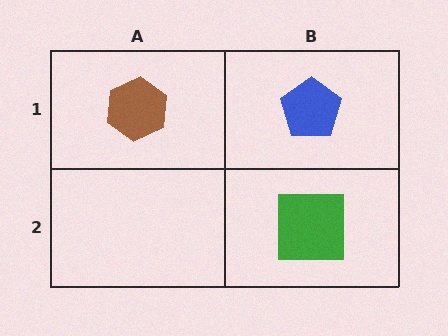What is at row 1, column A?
A brown hexagon.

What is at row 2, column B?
A green square.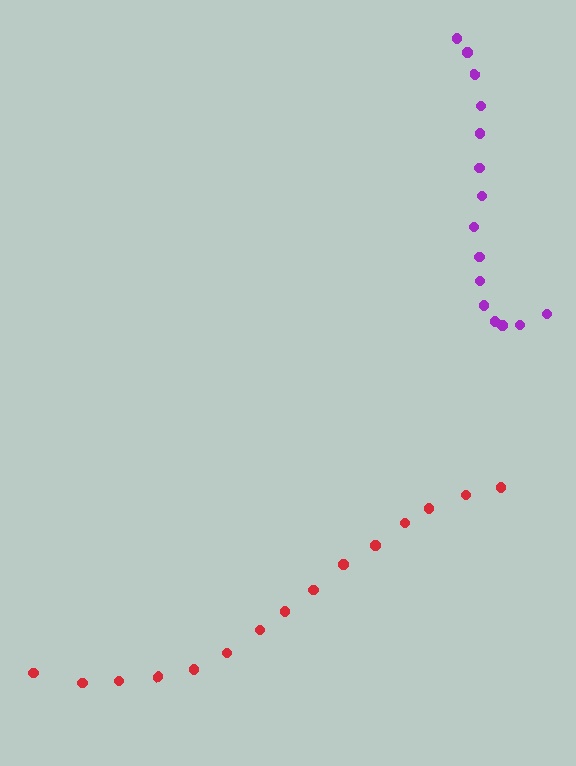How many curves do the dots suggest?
There are 2 distinct paths.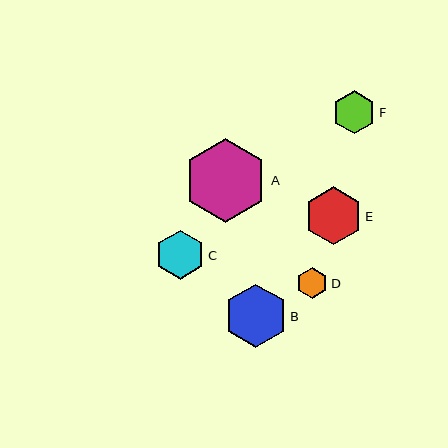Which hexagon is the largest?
Hexagon A is the largest with a size of approximately 84 pixels.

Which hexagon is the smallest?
Hexagon D is the smallest with a size of approximately 32 pixels.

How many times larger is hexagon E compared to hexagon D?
Hexagon E is approximately 1.8 times the size of hexagon D.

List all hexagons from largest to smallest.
From largest to smallest: A, B, E, C, F, D.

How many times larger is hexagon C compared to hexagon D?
Hexagon C is approximately 1.6 times the size of hexagon D.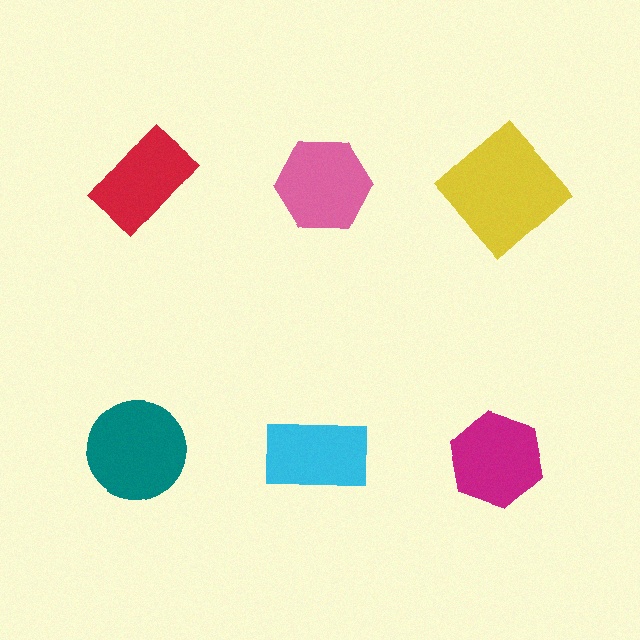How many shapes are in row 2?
3 shapes.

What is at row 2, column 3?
A magenta hexagon.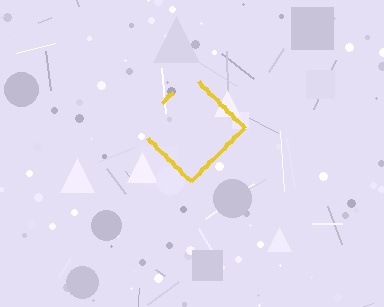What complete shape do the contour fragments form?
The contour fragments form a diamond.